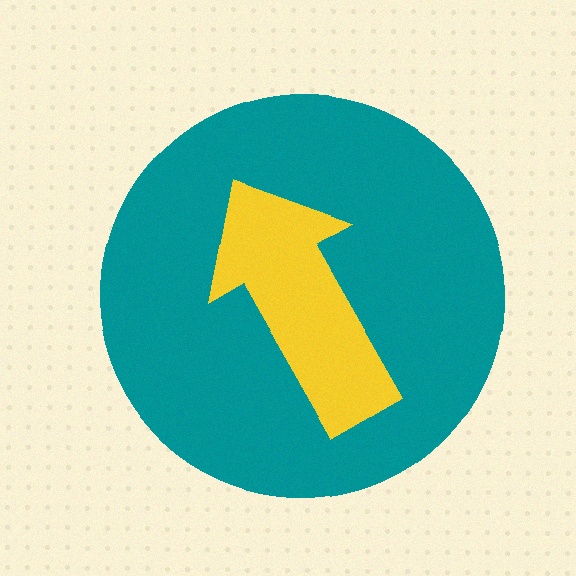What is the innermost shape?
The yellow arrow.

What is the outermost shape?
The teal circle.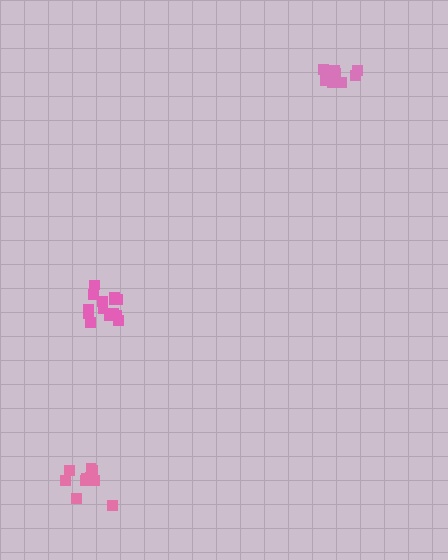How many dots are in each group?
Group 1: 11 dots, Group 2: 13 dots, Group 3: 15 dots (39 total).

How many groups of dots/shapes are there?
There are 3 groups.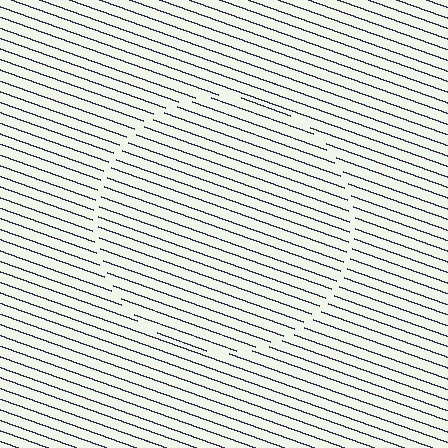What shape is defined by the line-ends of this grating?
An illusory circle. The interior of the shape contains the same grating, shifted by half a period — the contour is defined by the phase discontinuity where line-ends from the inner and outer gratings abut.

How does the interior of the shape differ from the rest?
The interior of the shape contains the same grating, shifted by half a period — the contour is defined by the phase discontinuity where line-ends from the inner and outer gratings abut.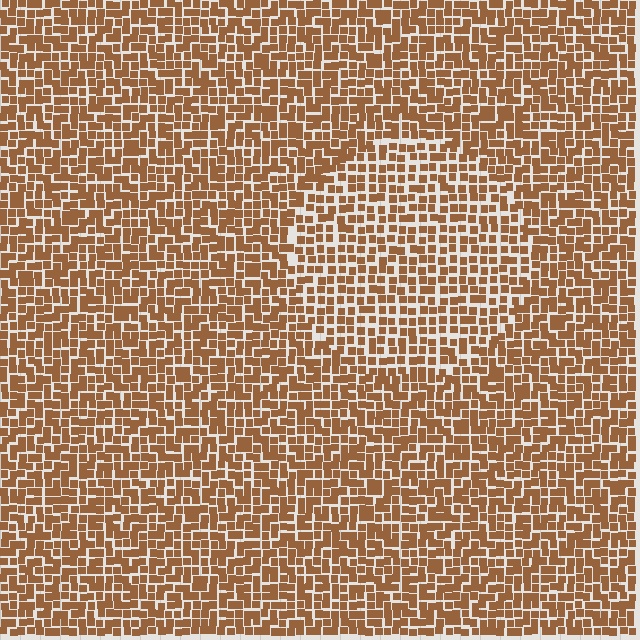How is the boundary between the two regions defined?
The boundary is defined by a change in element density (approximately 1.4x ratio). All elements are the same color, size, and shape.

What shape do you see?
I see a circle.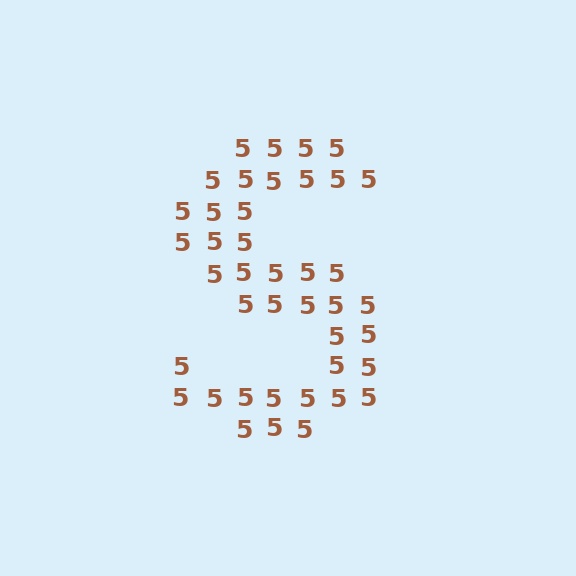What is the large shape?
The large shape is the letter S.